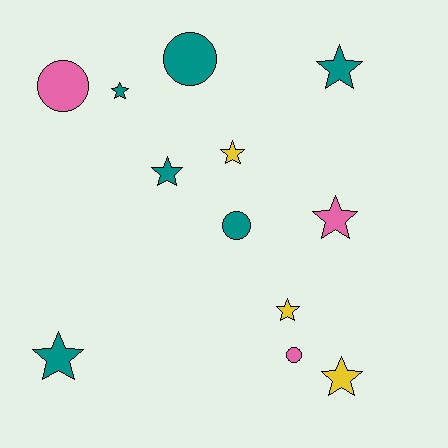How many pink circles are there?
There are 2 pink circles.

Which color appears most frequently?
Teal, with 6 objects.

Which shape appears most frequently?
Star, with 8 objects.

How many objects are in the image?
There are 12 objects.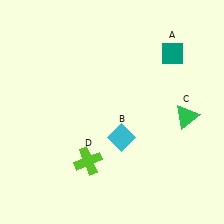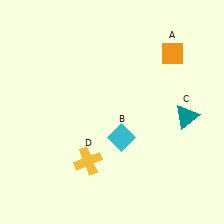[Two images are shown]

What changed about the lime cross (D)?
In Image 1, D is lime. In Image 2, it changed to yellow.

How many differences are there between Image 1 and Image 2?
There are 3 differences between the two images.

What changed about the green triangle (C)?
In Image 1, C is green. In Image 2, it changed to teal.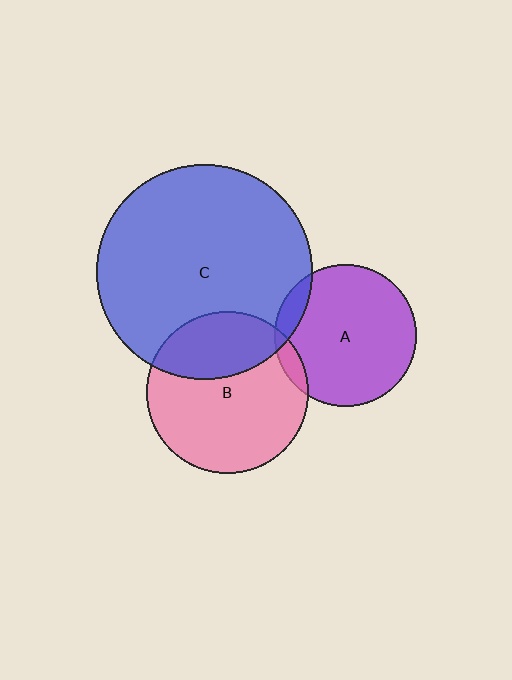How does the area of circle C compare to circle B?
Approximately 1.8 times.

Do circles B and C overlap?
Yes.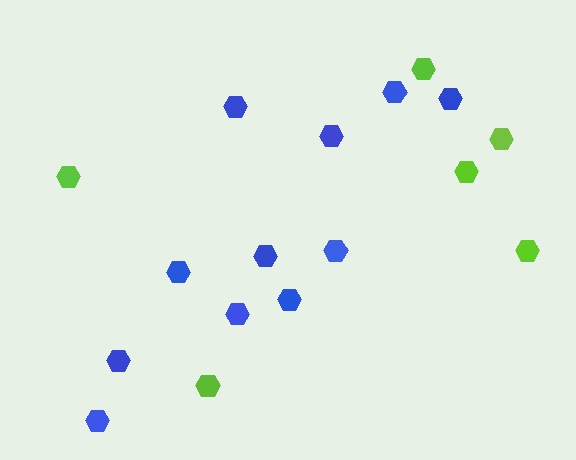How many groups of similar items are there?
There are 2 groups: one group of lime hexagons (6) and one group of blue hexagons (11).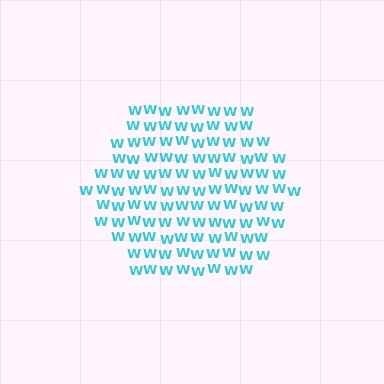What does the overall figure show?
The overall figure shows a hexagon.